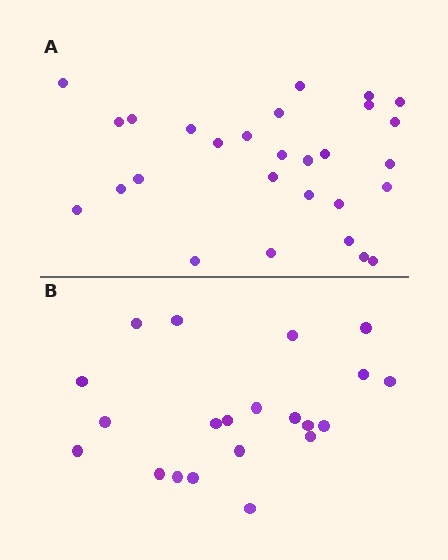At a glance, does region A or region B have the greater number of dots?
Region A (the top region) has more dots.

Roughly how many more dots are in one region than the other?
Region A has roughly 8 or so more dots than region B.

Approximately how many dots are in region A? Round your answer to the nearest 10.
About 30 dots. (The exact count is 28, which rounds to 30.)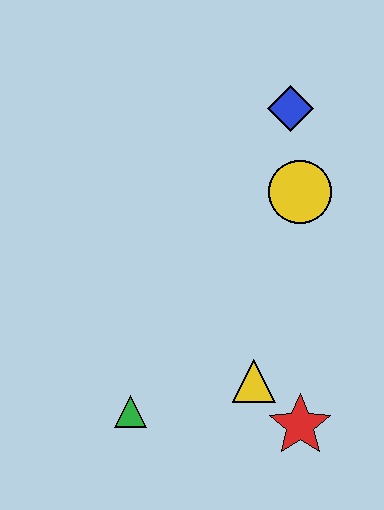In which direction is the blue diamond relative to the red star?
The blue diamond is above the red star.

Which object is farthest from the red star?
The blue diamond is farthest from the red star.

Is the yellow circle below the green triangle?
No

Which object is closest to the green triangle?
The yellow triangle is closest to the green triangle.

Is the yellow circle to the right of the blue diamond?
Yes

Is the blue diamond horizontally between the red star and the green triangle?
Yes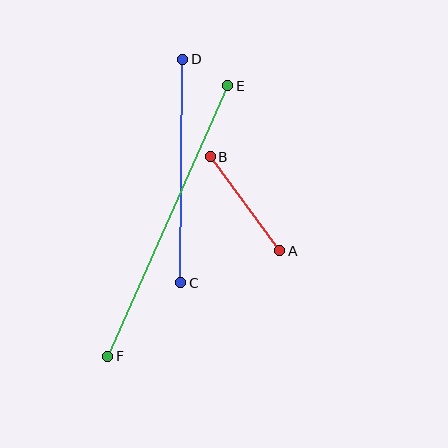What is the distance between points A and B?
The distance is approximately 117 pixels.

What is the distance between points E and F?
The distance is approximately 296 pixels.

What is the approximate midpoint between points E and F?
The midpoint is at approximately (168, 221) pixels.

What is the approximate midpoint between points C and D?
The midpoint is at approximately (182, 171) pixels.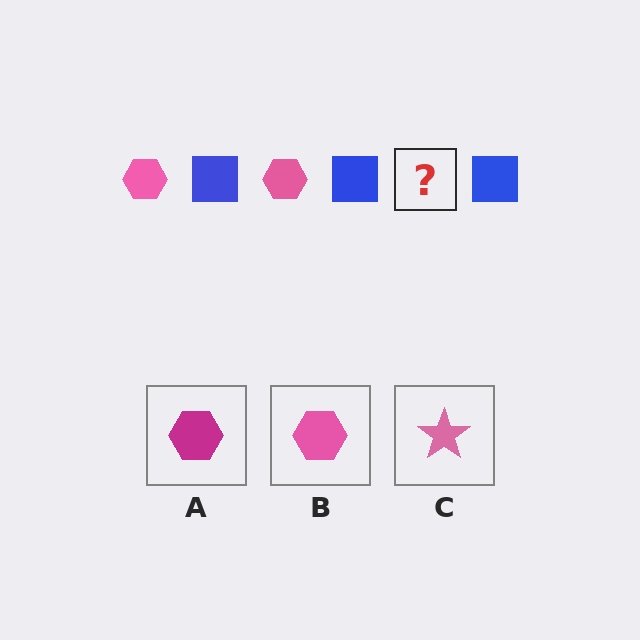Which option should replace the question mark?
Option B.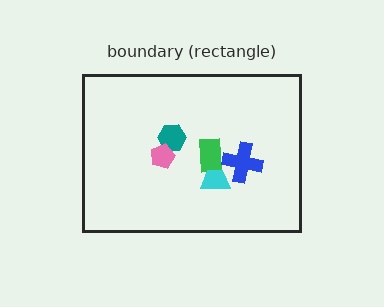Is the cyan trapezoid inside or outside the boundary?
Inside.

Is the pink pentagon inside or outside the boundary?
Inside.